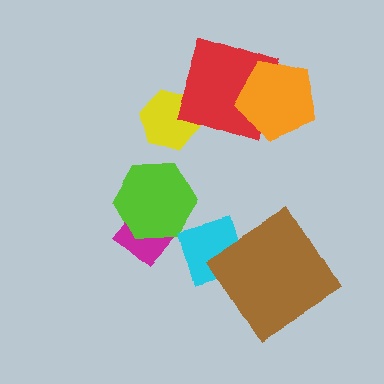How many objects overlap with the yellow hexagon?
0 objects overlap with the yellow hexagon.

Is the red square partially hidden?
Yes, it is partially covered by another shape.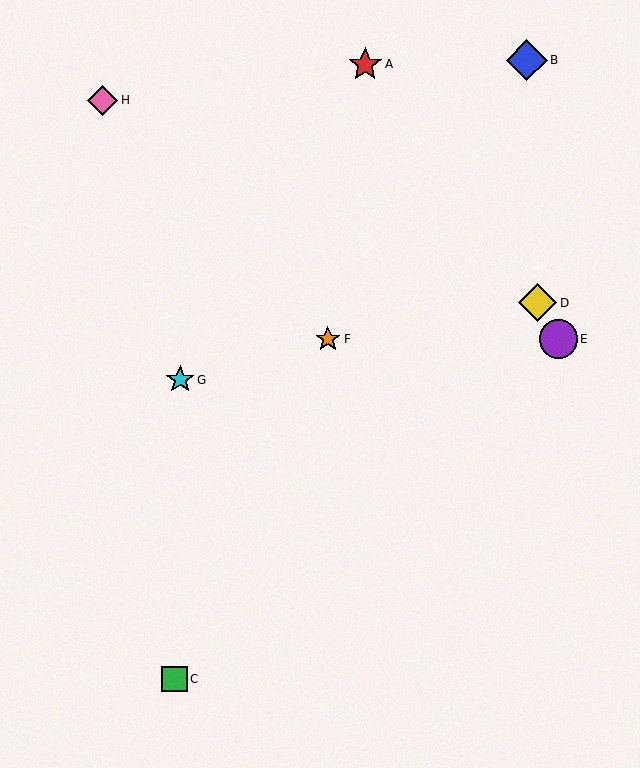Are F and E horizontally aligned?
Yes, both are at y≈339.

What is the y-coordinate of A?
Object A is at y≈65.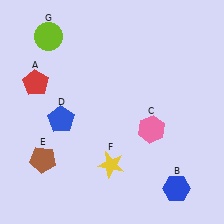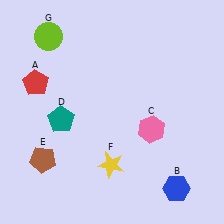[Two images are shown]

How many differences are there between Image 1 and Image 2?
There is 1 difference between the two images.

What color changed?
The pentagon (D) changed from blue in Image 1 to teal in Image 2.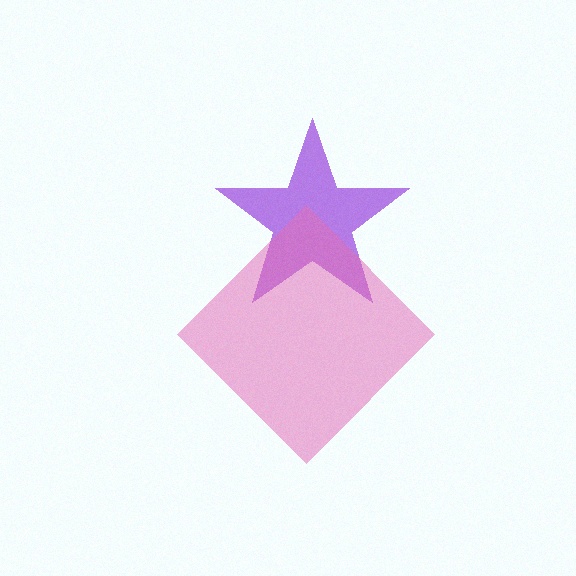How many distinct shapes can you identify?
There are 2 distinct shapes: a purple star, a pink diamond.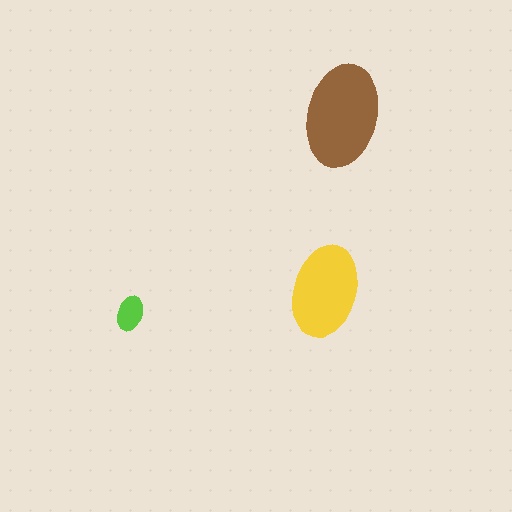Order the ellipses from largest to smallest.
the brown one, the yellow one, the lime one.